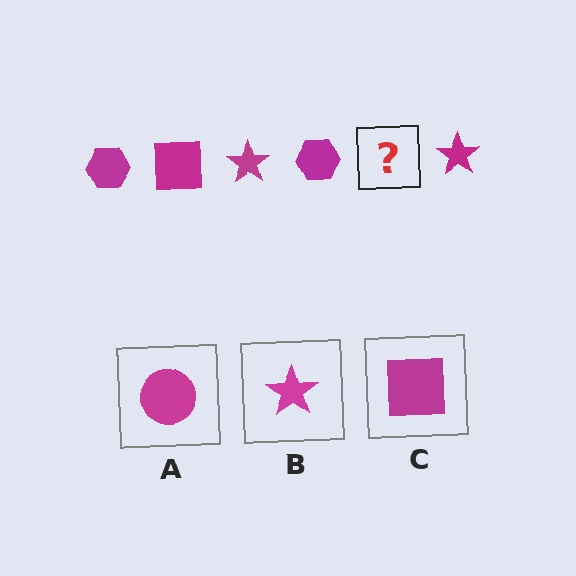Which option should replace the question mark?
Option C.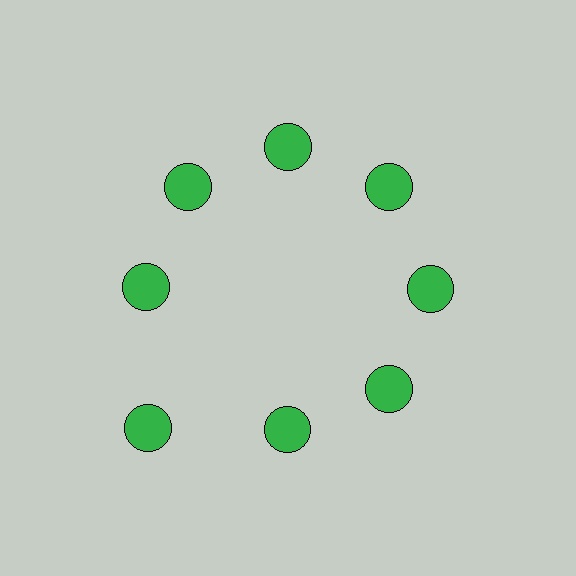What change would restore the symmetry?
The symmetry would be restored by moving it inward, back onto the ring so that all 8 circles sit at equal angles and equal distance from the center.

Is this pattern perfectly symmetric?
No. The 8 green circles are arranged in a ring, but one element near the 8 o'clock position is pushed outward from the center, breaking the 8-fold rotational symmetry.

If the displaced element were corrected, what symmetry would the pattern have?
It would have 8-fold rotational symmetry — the pattern would map onto itself every 45 degrees.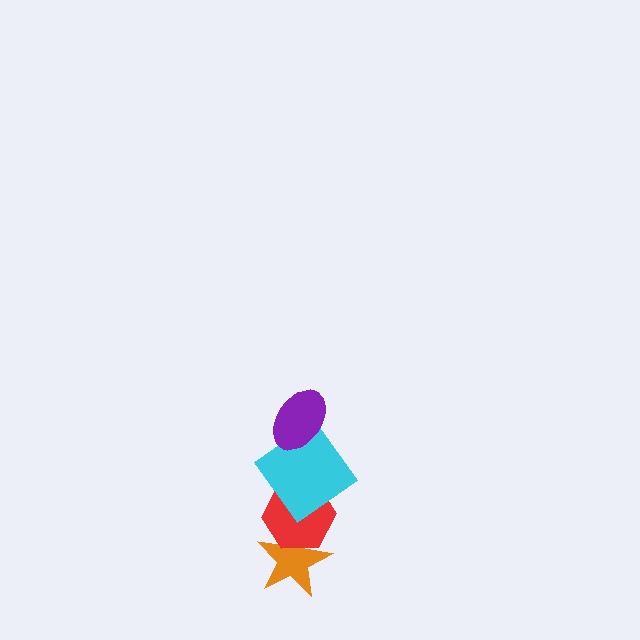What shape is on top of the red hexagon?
The cyan diamond is on top of the red hexagon.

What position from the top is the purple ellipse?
The purple ellipse is 1st from the top.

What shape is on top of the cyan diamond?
The purple ellipse is on top of the cyan diamond.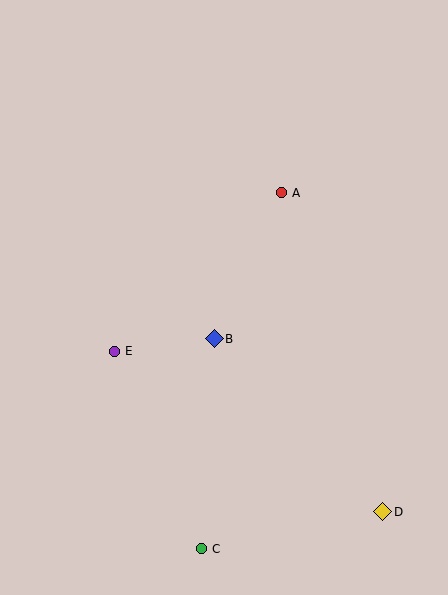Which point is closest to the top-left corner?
Point A is closest to the top-left corner.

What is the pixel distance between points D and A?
The distance between D and A is 335 pixels.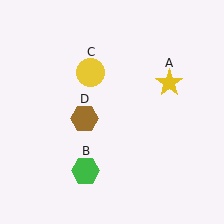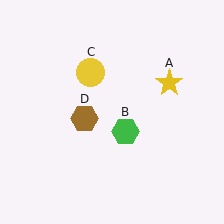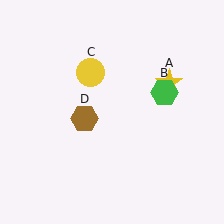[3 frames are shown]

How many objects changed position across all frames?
1 object changed position: green hexagon (object B).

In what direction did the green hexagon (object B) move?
The green hexagon (object B) moved up and to the right.